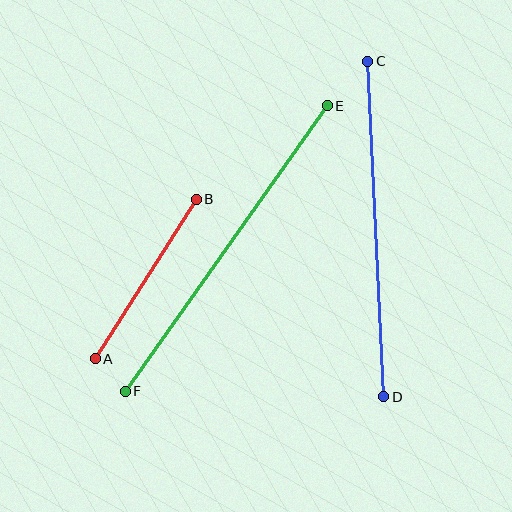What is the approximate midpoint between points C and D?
The midpoint is at approximately (376, 229) pixels.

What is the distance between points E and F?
The distance is approximately 350 pixels.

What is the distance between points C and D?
The distance is approximately 336 pixels.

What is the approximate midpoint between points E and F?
The midpoint is at approximately (226, 249) pixels.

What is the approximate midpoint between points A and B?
The midpoint is at approximately (146, 279) pixels.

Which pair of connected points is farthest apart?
Points E and F are farthest apart.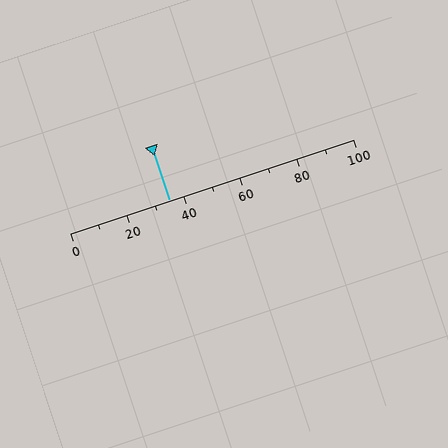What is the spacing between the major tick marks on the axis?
The major ticks are spaced 20 apart.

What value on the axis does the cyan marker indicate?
The marker indicates approximately 35.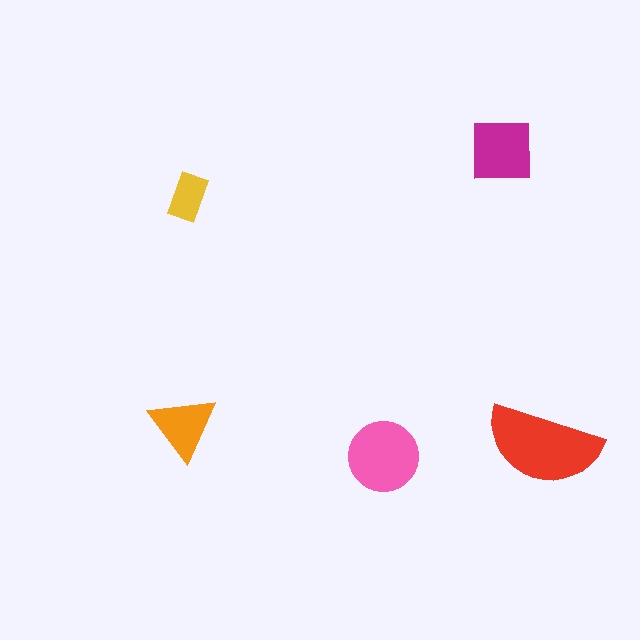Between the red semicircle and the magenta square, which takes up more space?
The red semicircle.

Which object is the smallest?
The yellow rectangle.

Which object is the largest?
The red semicircle.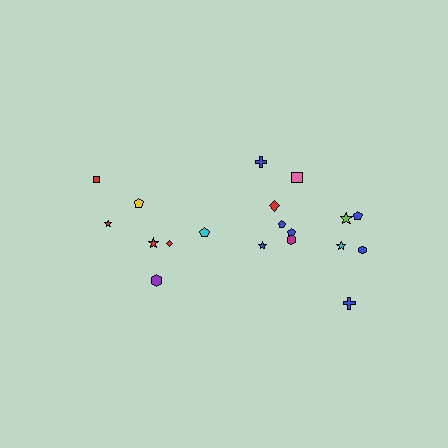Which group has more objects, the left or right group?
The right group.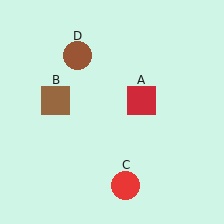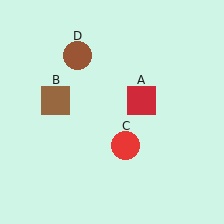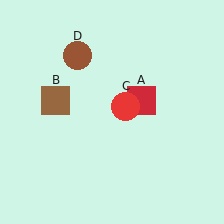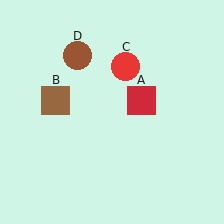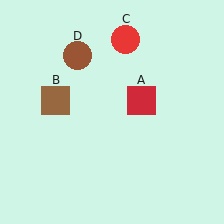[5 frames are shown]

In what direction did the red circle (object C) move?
The red circle (object C) moved up.